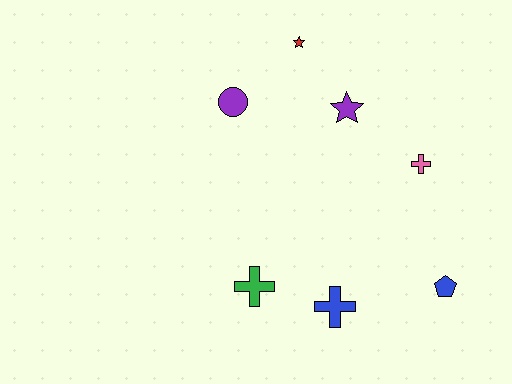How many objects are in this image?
There are 7 objects.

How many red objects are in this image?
There is 1 red object.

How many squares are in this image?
There are no squares.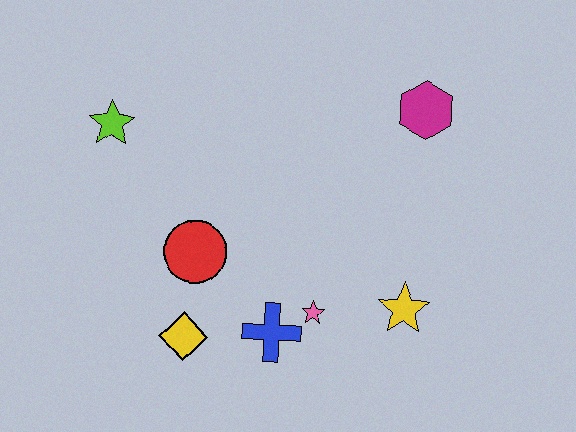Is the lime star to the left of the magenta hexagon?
Yes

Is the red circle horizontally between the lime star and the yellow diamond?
No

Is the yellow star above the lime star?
No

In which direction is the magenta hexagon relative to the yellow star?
The magenta hexagon is above the yellow star.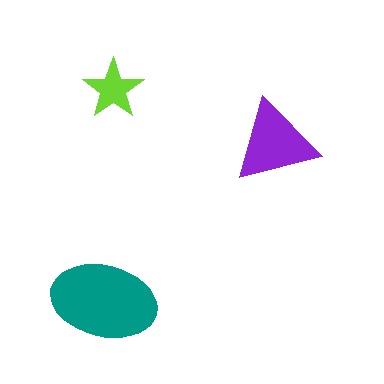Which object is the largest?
The teal ellipse.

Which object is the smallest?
The lime star.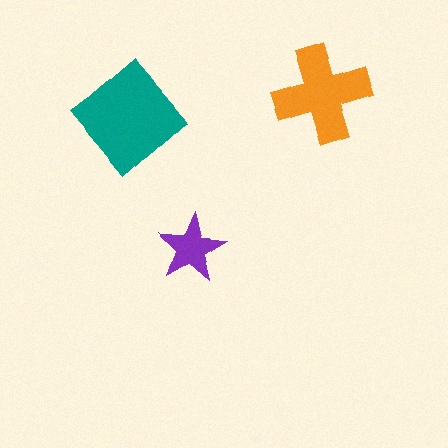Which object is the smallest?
The purple star.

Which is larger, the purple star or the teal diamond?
The teal diamond.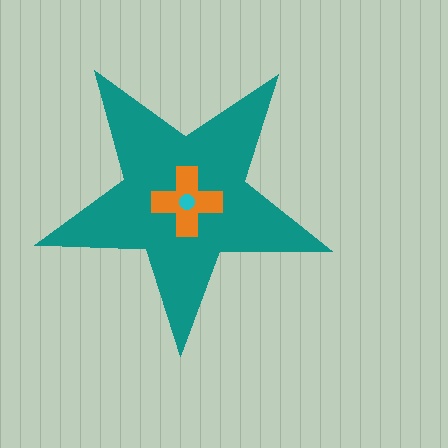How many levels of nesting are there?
3.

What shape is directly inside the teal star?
The orange cross.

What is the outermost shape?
The teal star.